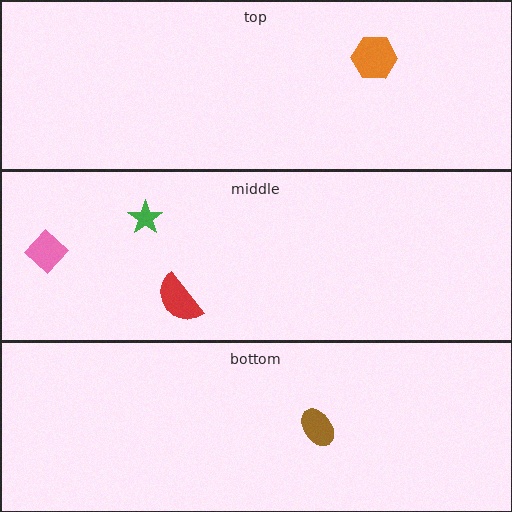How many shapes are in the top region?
1.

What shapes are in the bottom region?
The brown ellipse.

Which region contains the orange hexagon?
The top region.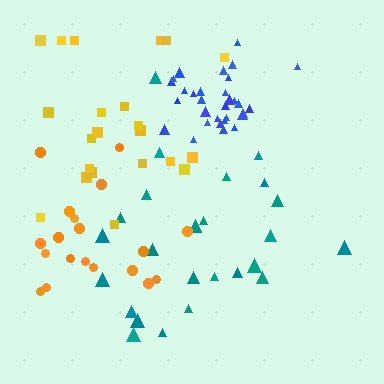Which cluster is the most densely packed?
Blue.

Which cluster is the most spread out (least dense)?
Yellow.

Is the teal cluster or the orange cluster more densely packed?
Teal.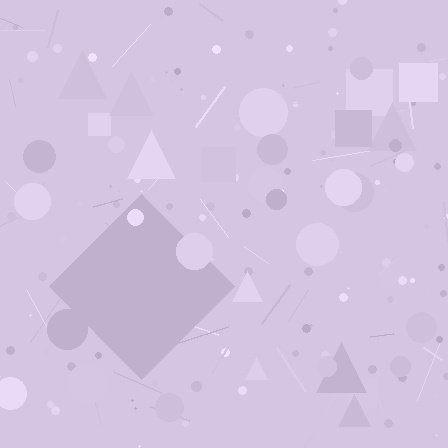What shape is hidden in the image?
A diamond is hidden in the image.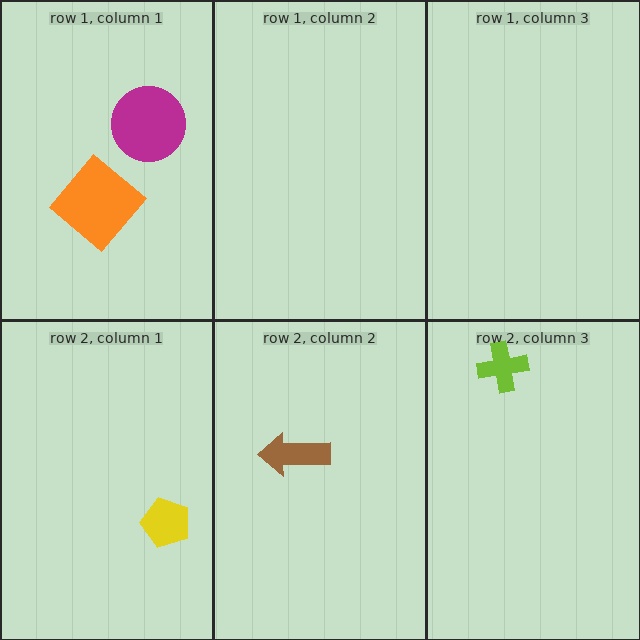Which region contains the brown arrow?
The row 2, column 2 region.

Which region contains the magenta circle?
The row 1, column 1 region.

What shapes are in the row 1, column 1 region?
The magenta circle, the orange diamond.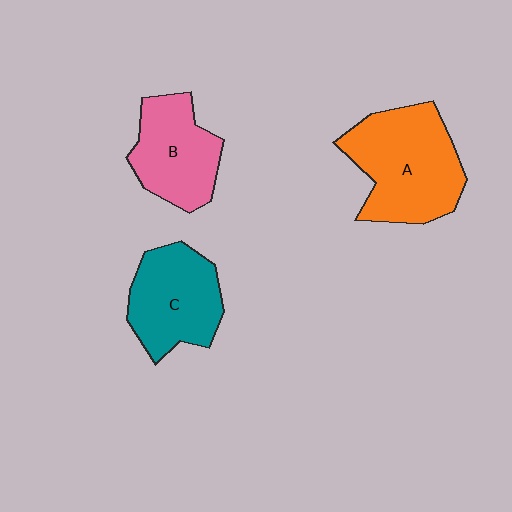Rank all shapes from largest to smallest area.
From largest to smallest: A (orange), C (teal), B (pink).